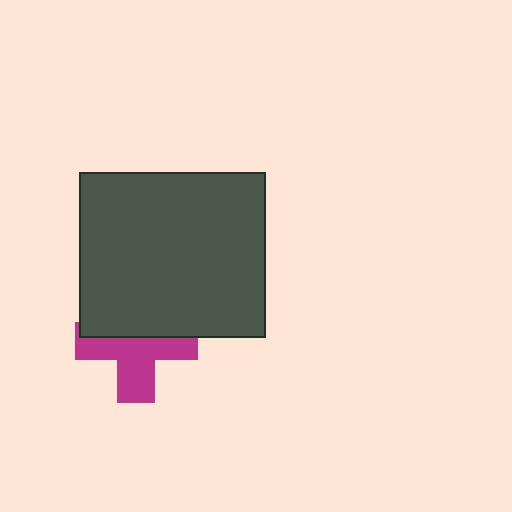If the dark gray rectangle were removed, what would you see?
You would see the complete magenta cross.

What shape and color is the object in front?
The object in front is a dark gray rectangle.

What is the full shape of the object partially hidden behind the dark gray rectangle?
The partially hidden object is a magenta cross.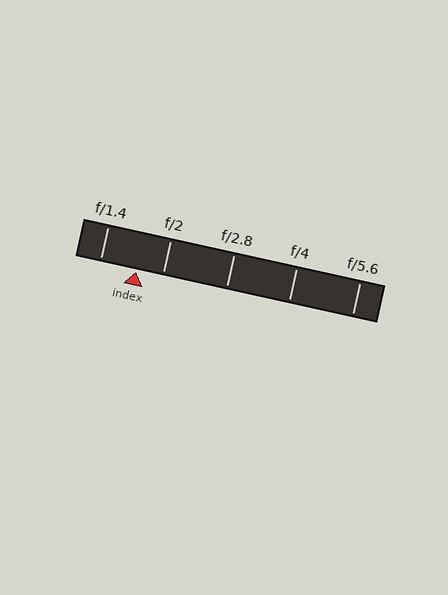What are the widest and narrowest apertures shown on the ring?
The widest aperture shown is f/1.4 and the narrowest is f/5.6.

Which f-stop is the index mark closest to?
The index mark is closest to f/2.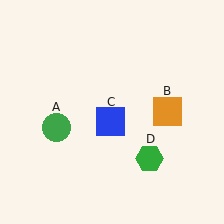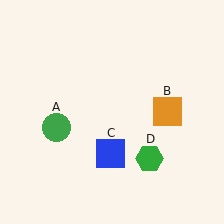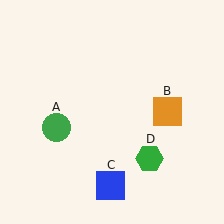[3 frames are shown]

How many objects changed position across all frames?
1 object changed position: blue square (object C).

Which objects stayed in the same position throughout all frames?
Green circle (object A) and orange square (object B) and green hexagon (object D) remained stationary.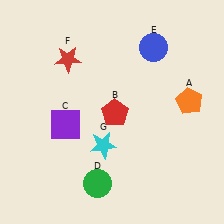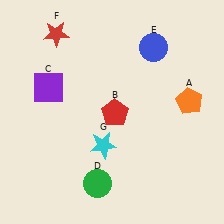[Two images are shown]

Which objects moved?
The objects that moved are: the purple square (C), the red star (F).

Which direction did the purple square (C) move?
The purple square (C) moved up.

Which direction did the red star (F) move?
The red star (F) moved up.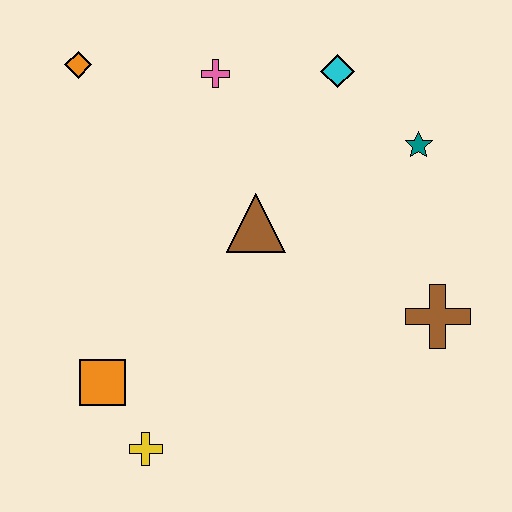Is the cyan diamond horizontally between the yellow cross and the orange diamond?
No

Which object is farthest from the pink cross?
The yellow cross is farthest from the pink cross.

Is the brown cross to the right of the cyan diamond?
Yes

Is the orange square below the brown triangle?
Yes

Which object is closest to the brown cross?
The teal star is closest to the brown cross.